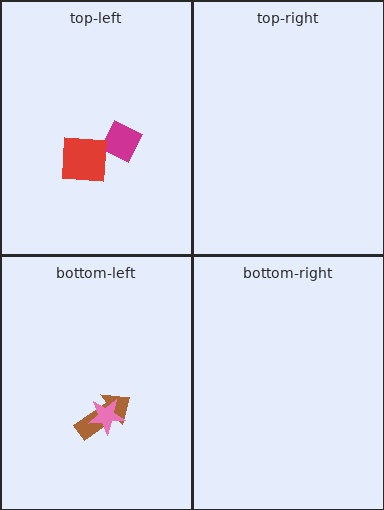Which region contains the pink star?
The bottom-left region.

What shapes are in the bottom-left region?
The brown arrow, the pink star.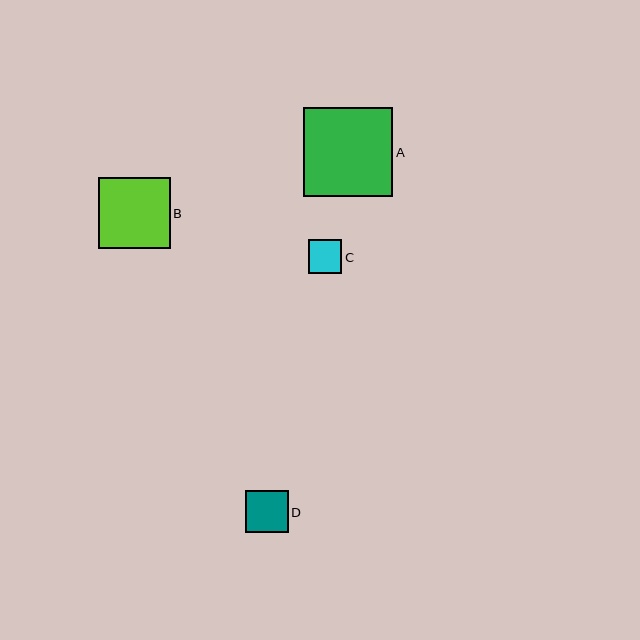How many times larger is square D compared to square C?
Square D is approximately 1.3 times the size of square C.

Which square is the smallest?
Square C is the smallest with a size of approximately 33 pixels.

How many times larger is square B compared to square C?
Square B is approximately 2.1 times the size of square C.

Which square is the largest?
Square A is the largest with a size of approximately 89 pixels.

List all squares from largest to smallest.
From largest to smallest: A, B, D, C.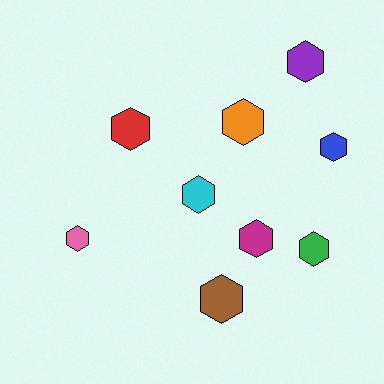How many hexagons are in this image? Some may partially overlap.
There are 9 hexagons.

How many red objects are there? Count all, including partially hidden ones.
There is 1 red object.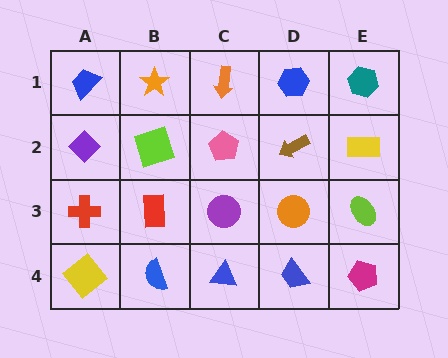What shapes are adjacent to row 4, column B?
A red rectangle (row 3, column B), a yellow diamond (row 4, column A), a blue triangle (row 4, column C).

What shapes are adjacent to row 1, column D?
A brown arrow (row 2, column D), an orange arrow (row 1, column C), a teal hexagon (row 1, column E).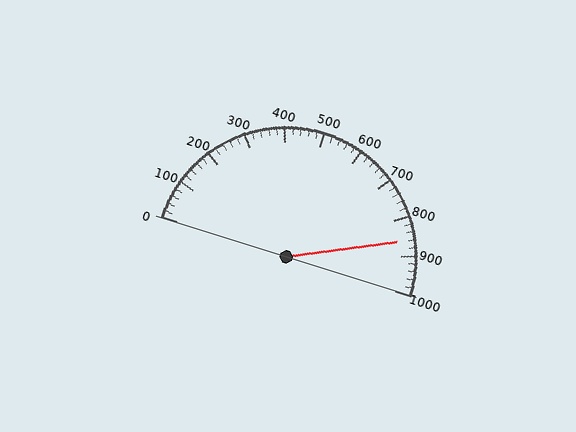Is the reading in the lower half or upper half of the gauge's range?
The reading is in the upper half of the range (0 to 1000).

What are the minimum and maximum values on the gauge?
The gauge ranges from 0 to 1000.